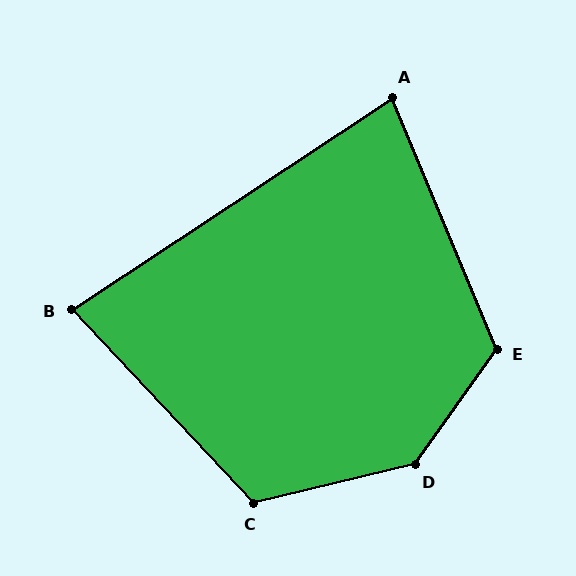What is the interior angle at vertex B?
Approximately 80 degrees (acute).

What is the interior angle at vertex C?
Approximately 120 degrees (obtuse).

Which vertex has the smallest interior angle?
A, at approximately 79 degrees.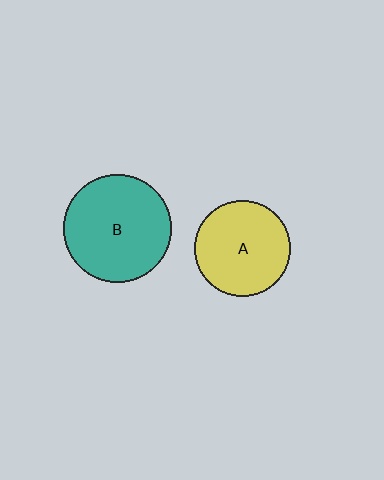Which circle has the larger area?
Circle B (teal).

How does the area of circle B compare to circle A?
Approximately 1.2 times.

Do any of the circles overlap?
No, none of the circles overlap.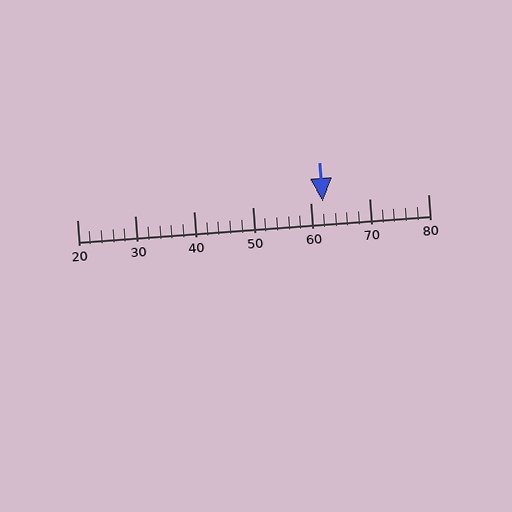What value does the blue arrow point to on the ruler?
The blue arrow points to approximately 62.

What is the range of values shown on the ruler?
The ruler shows values from 20 to 80.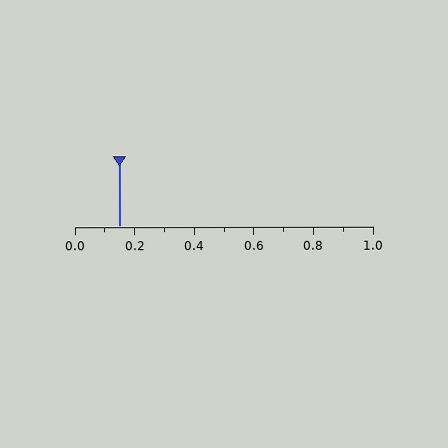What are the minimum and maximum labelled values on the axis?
The axis runs from 0.0 to 1.0.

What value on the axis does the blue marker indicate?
The marker indicates approximately 0.15.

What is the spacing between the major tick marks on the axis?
The major ticks are spaced 0.2 apart.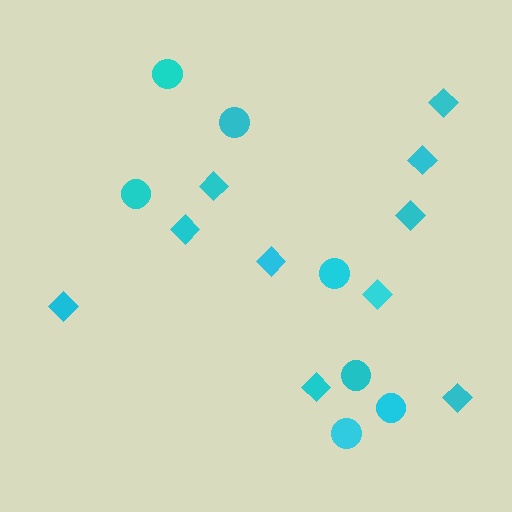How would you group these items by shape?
There are 2 groups: one group of diamonds (10) and one group of circles (7).